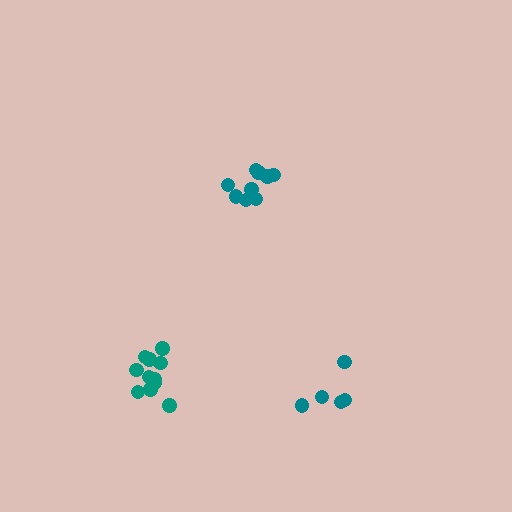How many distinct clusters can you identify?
There are 3 distinct clusters.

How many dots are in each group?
Group 1: 5 dots, Group 2: 11 dots, Group 3: 9 dots (25 total).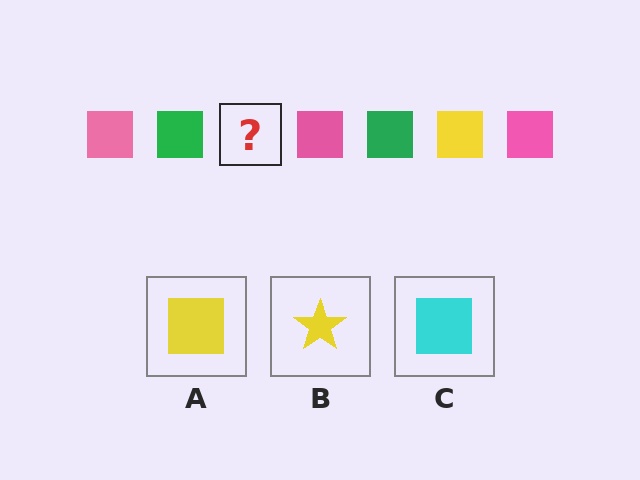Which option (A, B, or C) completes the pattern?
A.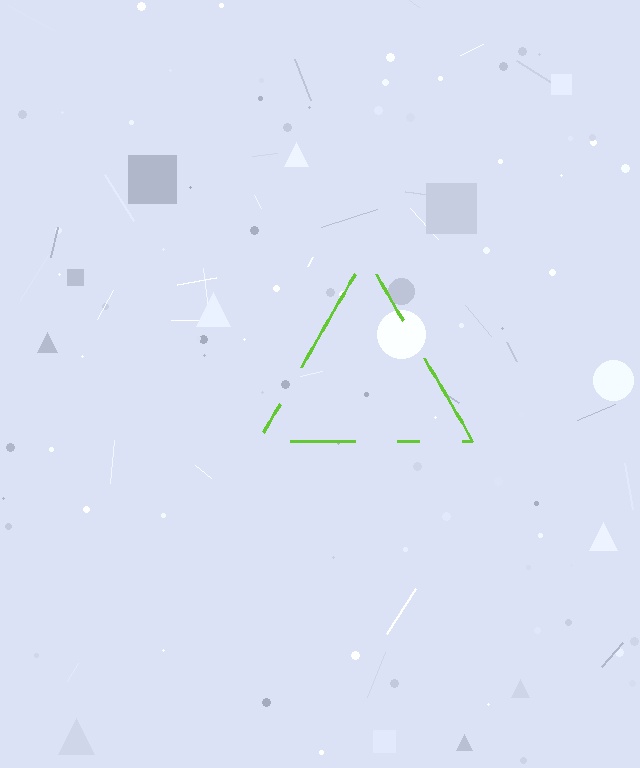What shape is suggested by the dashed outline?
The dashed outline suggests a triangle.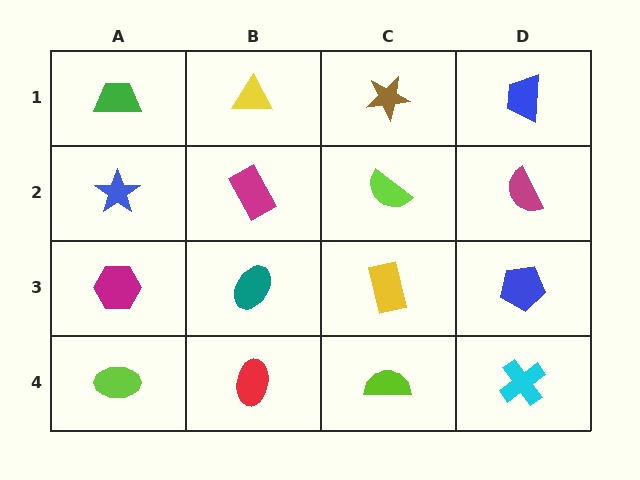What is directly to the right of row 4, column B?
A lime semicircle.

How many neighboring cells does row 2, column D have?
3.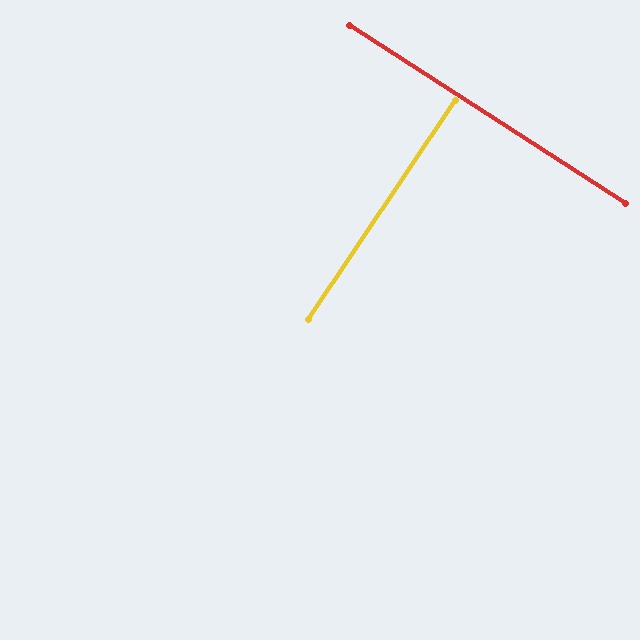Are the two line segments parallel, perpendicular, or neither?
Perpendicular — they meet at approximately 89°.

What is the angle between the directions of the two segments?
Approximately 89 degrees.